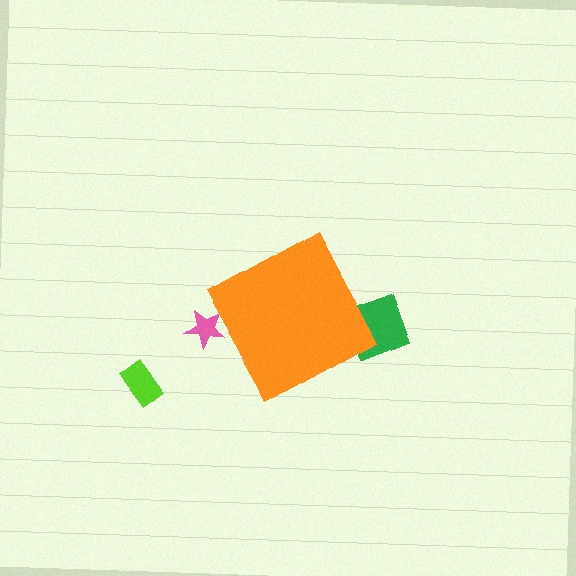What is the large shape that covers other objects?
An orange diamond.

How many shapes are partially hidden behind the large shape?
2 shapes are partially hidden.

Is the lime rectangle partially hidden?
No, the lime rectangle is fully visible.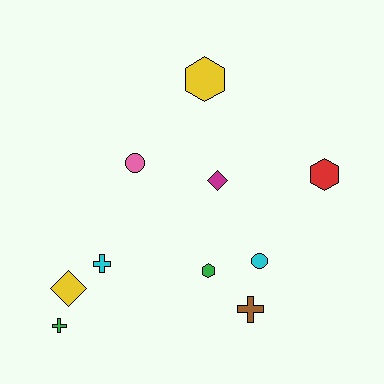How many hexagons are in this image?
There are 3 hexagons.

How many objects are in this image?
There are 10 objects.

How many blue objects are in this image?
There are no blue objects.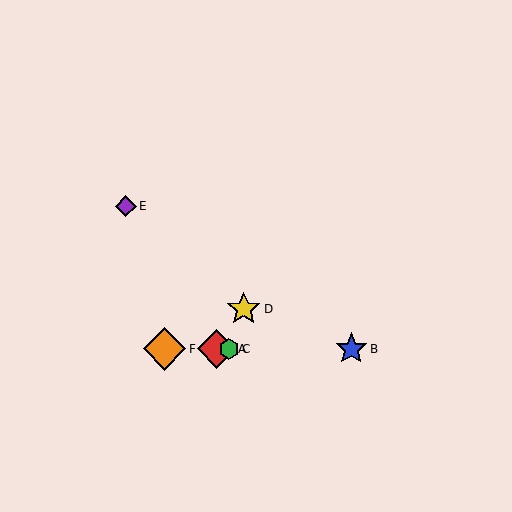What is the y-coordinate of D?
Object D is at y≈309.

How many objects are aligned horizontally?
4 objects (A, B, C, F) are aligned horizontally.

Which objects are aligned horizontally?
Objects A, B, C, F are aligned horizontally.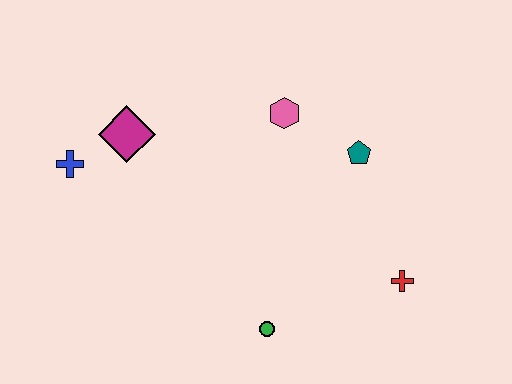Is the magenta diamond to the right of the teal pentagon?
No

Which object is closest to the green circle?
The red cross is closest to the green circle.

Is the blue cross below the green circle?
No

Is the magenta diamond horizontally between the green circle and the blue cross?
Yes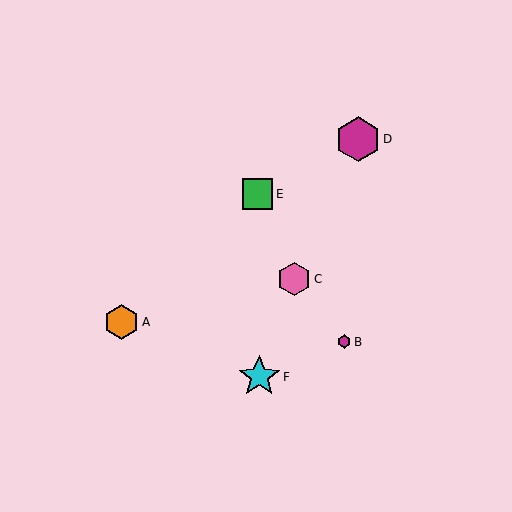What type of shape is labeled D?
Shape D is a magenta hexagon.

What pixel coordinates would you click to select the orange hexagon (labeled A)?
Click at (122, 322) to select the orange hexagon A.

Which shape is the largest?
The magenta hexagon (labeled D) is the largest.